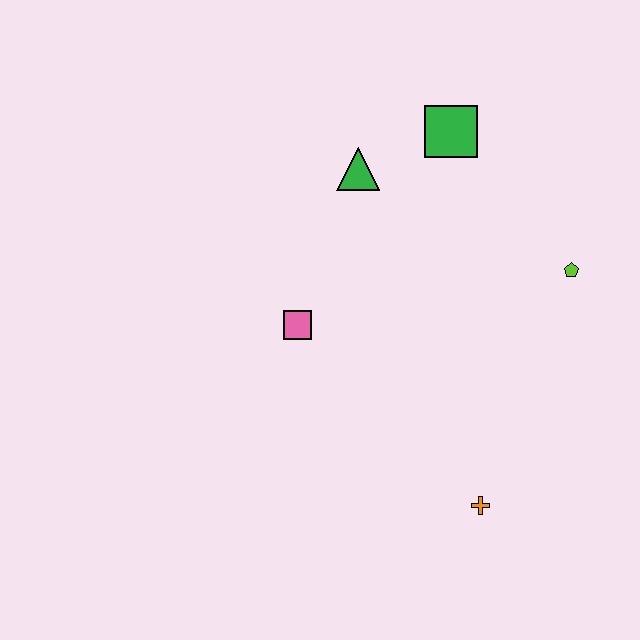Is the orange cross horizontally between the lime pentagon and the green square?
Yes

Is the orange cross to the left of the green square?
No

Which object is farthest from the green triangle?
The orange cross is farthest from the green triangle.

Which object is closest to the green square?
The green triangle is closest to the green square.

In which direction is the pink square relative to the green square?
The pink square is below the green square.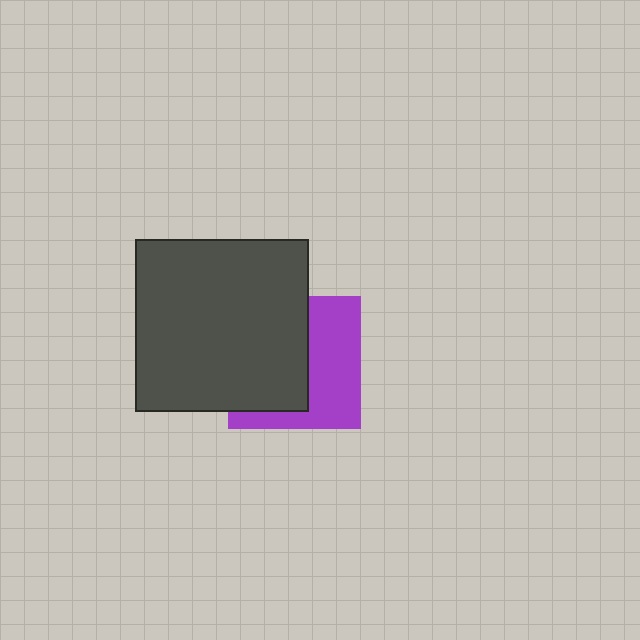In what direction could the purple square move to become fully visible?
The purple square could move right. That would shift it out from behind the dark gray square entirely.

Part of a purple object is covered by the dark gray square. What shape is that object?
It is a square.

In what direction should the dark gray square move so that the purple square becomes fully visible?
The dark gray square should move left. That is the shortest direction to clear the overlap and leave the purple square fully visible.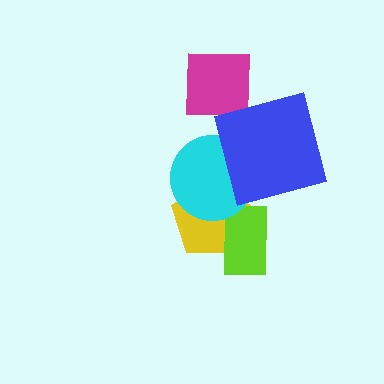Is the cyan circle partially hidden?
Yes, it is partially covered by another shape.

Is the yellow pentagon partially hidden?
Yes, it is partially covered by another shape.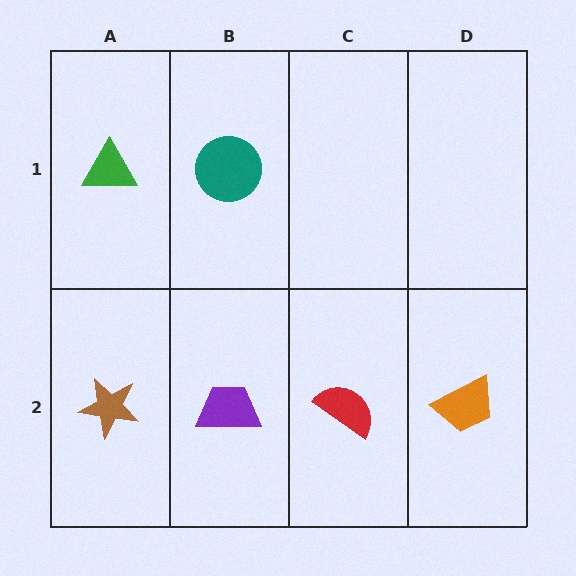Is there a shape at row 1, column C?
No, that cell is empty.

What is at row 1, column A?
A green triangle.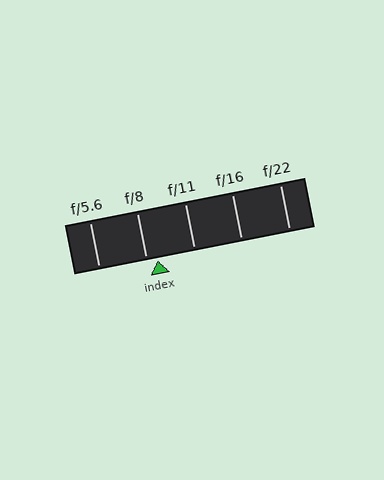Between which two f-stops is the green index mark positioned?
The index mark is between f/8 and f/11.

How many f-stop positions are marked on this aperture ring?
There are 5 f-stop positions marked.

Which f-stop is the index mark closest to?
The index mark is closest to f/8.